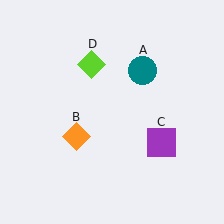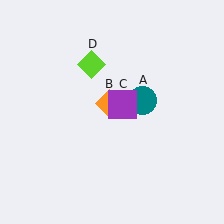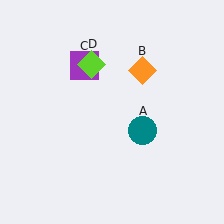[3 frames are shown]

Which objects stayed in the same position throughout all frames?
Lime diamond (object D) remained stationary.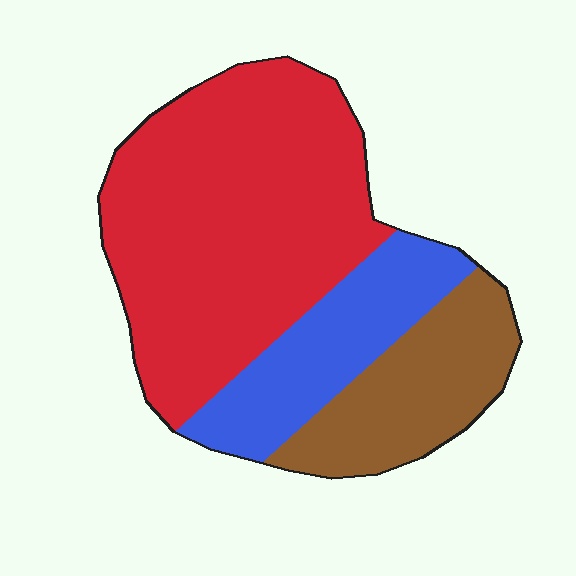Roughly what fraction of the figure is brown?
Brown covers 21% of the figure.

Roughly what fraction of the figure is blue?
Blue takes up about one fifth (1/5) of the figure.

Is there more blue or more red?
Red.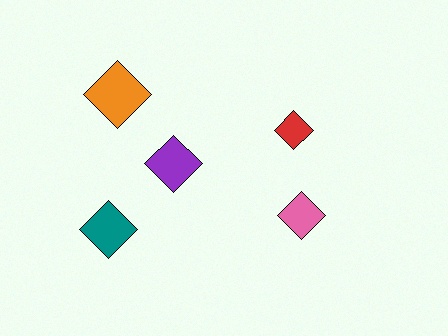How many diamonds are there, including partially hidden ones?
There are 5 diamonds.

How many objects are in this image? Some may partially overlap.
There are 5 objects.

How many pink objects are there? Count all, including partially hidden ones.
There is 1 pink object.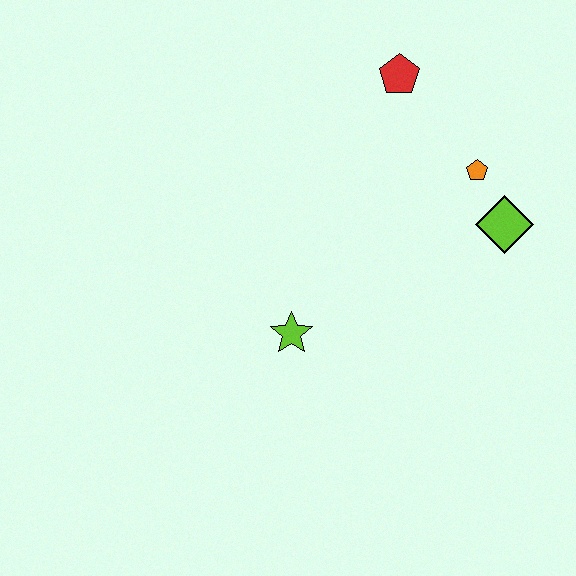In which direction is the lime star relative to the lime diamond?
The lime star is to the left of the lime diamond.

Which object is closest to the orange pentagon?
The lime diamond is closest to the orange pentagon.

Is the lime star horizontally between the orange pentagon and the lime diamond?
No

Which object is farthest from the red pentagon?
The lime star is farthest from the red pentagon.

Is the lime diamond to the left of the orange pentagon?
No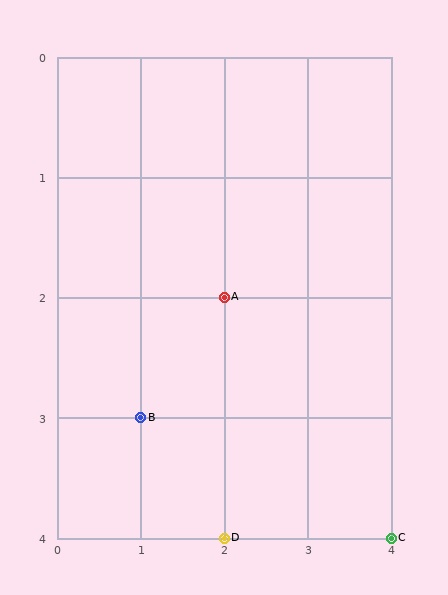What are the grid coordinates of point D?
Point D is at grid coordinates (2, 4).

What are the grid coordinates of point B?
Point B is at grid coordinates (1, 3).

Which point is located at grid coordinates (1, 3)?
Point B is at (1, 3).